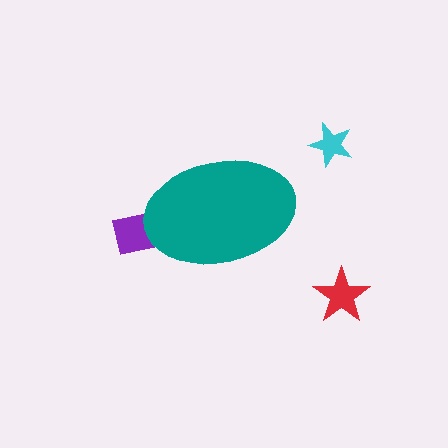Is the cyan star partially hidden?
No, the cyan star is fully visible.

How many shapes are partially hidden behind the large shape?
1 shape is partially hidden.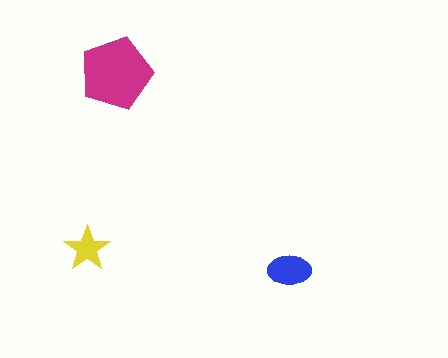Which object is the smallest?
The yellow star.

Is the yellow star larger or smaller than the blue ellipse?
Smaller.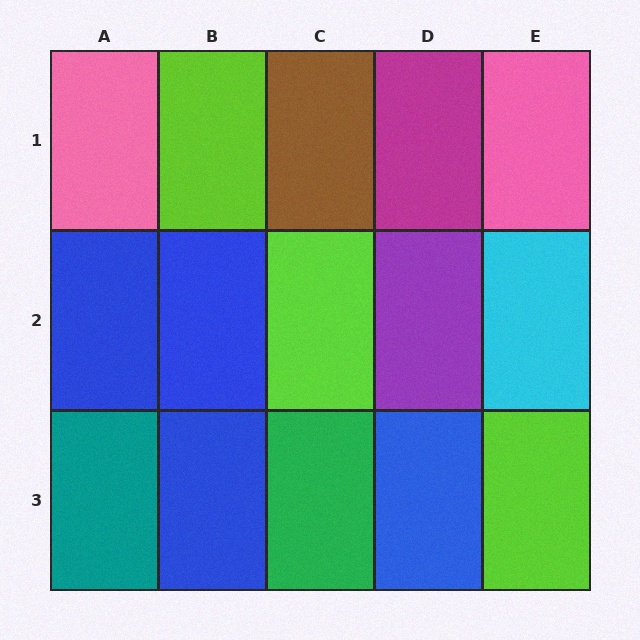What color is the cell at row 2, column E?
Cyan.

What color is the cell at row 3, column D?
Blue.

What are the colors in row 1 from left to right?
Pink, lime, brown, magenta, pink.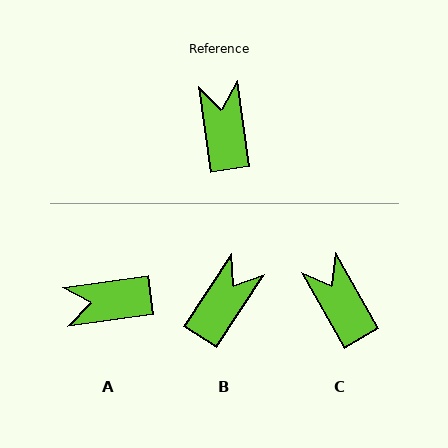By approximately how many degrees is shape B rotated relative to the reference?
Approximately 41 degrees clockwise.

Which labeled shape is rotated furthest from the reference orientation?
A, about 90 degrees away.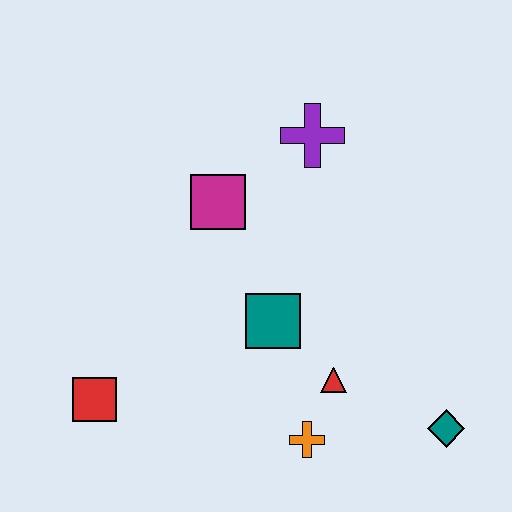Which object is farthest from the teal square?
The teal diamond is farthest from the teal square.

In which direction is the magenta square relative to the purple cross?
The magenta square is to the left of the purple cross.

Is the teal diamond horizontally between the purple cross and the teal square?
No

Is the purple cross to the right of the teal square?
Yes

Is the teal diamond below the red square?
Yes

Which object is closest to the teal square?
The red triangle is closest to the teal square.